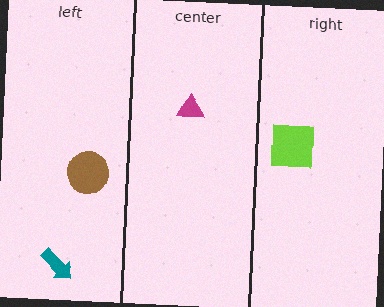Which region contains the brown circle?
The left region.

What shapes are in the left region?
The brown circle, the teal arrow.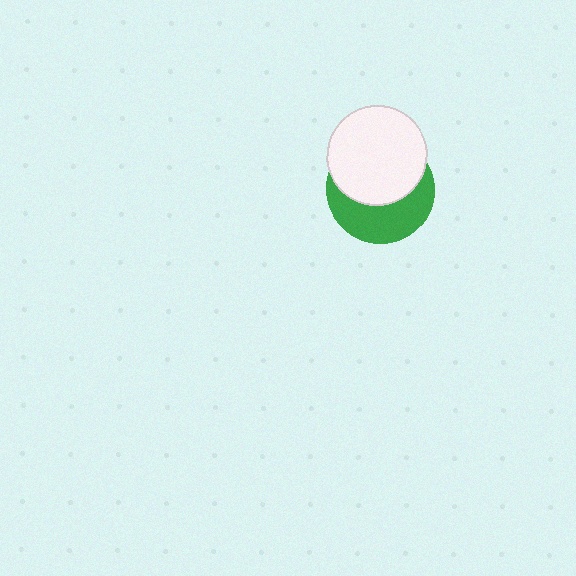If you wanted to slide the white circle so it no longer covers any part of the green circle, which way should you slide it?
Slide it up — that is the most direct way to separate the two shapes.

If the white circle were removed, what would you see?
You would see the complete green circle.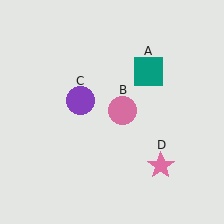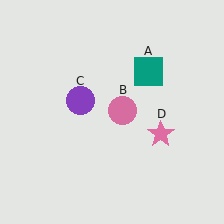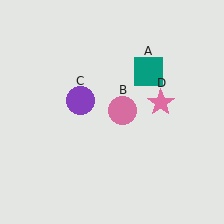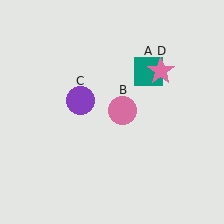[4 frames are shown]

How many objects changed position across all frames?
1 object changed position: pink star (object D).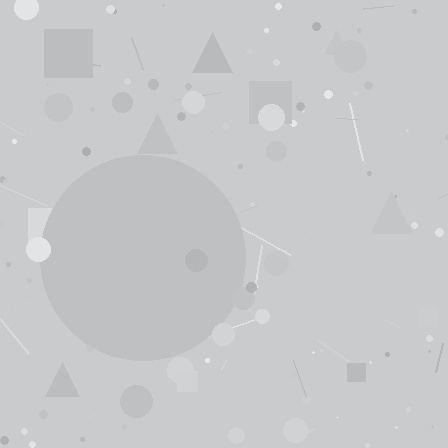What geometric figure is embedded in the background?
A circle is embedded in the background.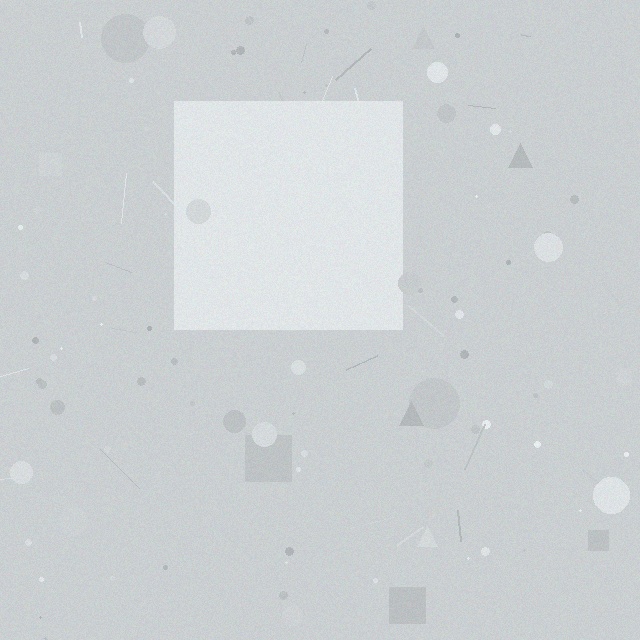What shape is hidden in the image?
A square is hidden in the image.